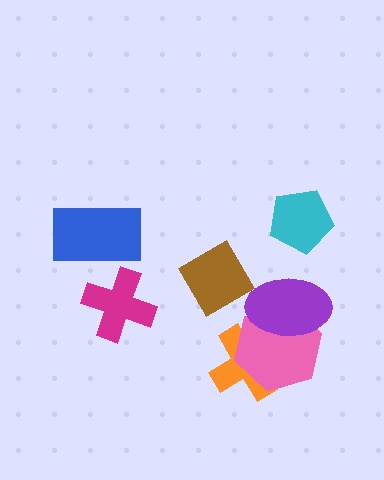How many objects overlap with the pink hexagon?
2 objects overlap with the pink hexagon.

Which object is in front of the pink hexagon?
The purple ellipse is in front of the pink hexagon.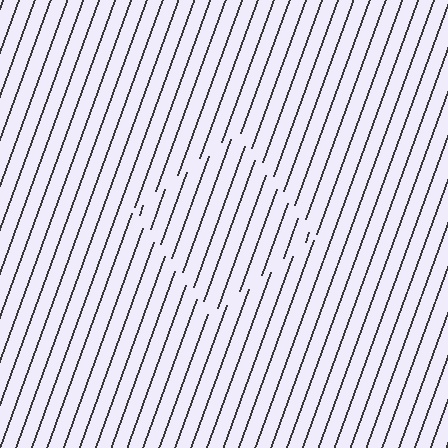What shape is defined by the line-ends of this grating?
An illusory square. The interior of the shape contains the same grating, shifted by half a period — the contour is defined by the phase discontinuity where line-ends from the inner and outer gratings abut.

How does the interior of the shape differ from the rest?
The interior of the shape contains the same grating, shifted by half a period — the contour is defined by the phase discontinuity where line-ends from the inner and outer gratings abut.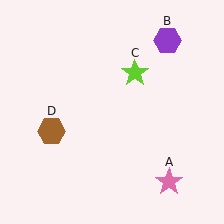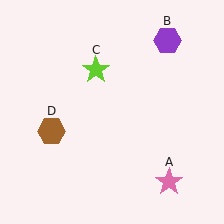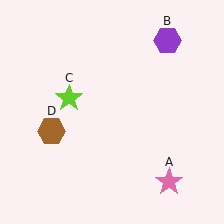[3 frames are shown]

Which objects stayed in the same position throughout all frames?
Pink star (object A) and purple hexagon (object B) and brown hexagon (object D) remained stationary.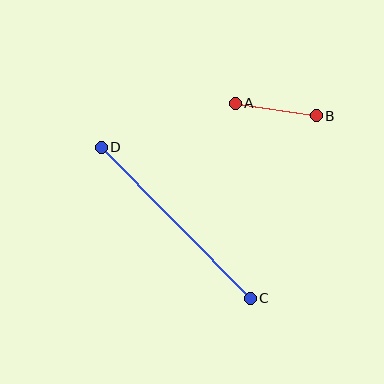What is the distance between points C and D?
The distance is approximately 212 pixels.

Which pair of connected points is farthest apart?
Points C and D are farthest apart.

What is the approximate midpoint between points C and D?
The midpoint is at approximately (176, 223) pixels.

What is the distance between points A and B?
The distance is approximately 82 pixels.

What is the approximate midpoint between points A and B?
The midpoint is at approximately (276, 110) pixels.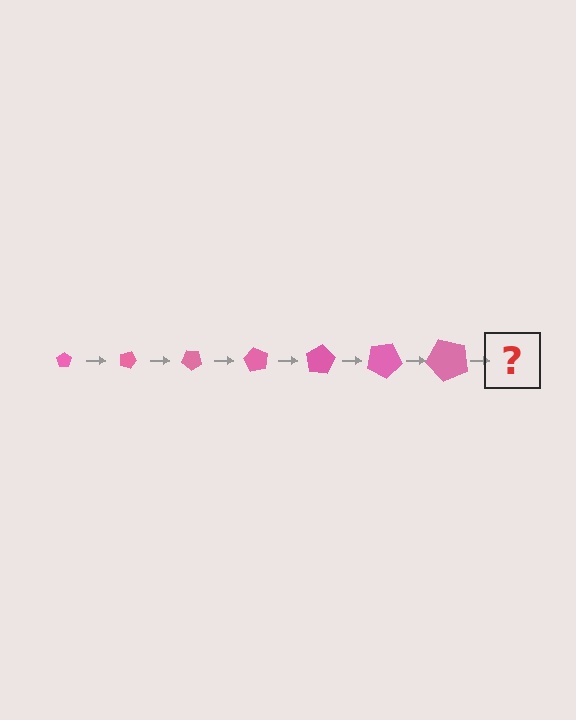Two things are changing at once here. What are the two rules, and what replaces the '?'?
The two rules are that the pentagon grows larger each step and it rotates 20 degrees each step. The '?' should be a pentagon, larger than the previous one and rotated 140 degrees from the start.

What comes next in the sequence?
The next element should be a pentagon, larger than the previous one and rotated 140 degrees from the start.